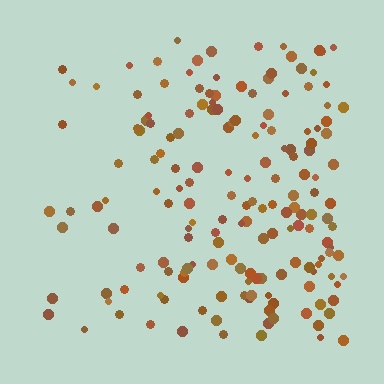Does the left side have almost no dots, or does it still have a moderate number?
Still a moderate number, just noticeably fewer than the right.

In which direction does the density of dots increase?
From left to right, with the right side densest.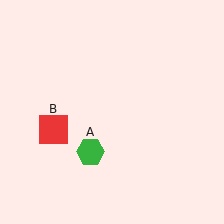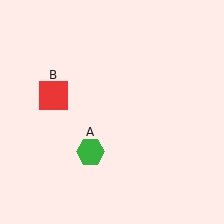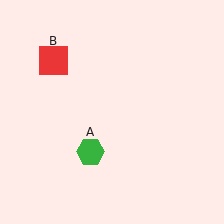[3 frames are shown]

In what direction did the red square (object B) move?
The red square (object B) moved up.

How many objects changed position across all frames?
1 object changed position: red square (object B).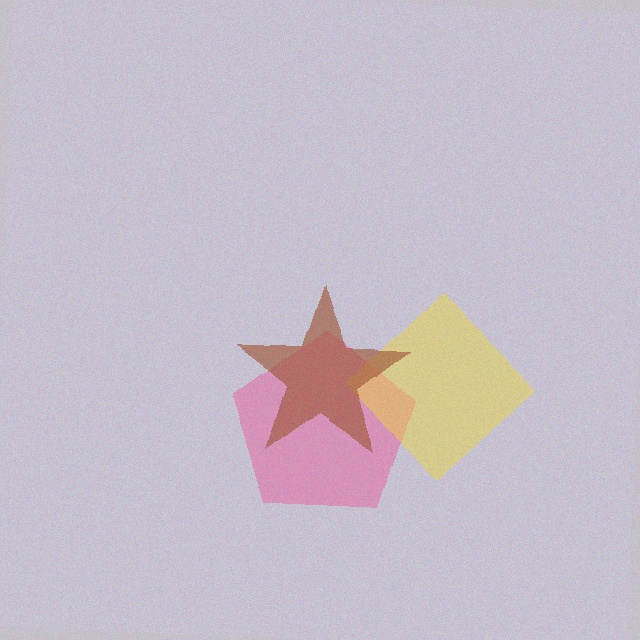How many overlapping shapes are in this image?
There are 3 overlapping shapes in the image.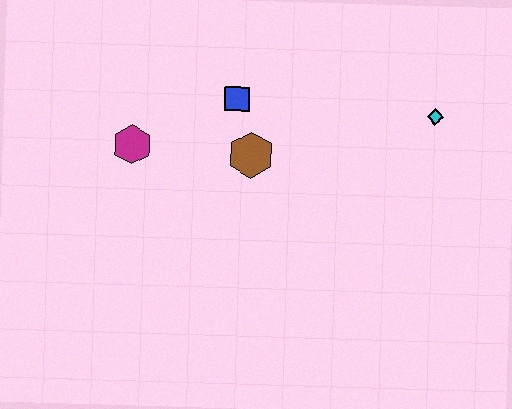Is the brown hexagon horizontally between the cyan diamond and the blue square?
Yes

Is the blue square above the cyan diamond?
Yes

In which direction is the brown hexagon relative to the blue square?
The brown hexagon is below the blue square.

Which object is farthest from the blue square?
The cyan diamond is farthest from the blue square.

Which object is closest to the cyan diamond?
The brown hexagon is closest to the cyan diamond.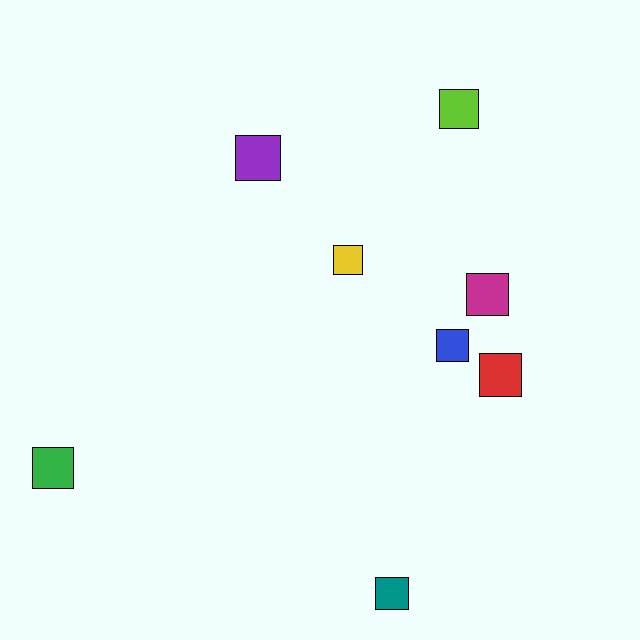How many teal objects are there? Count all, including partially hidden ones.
There is 1 teal object.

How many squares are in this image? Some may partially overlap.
There are 8 squares.